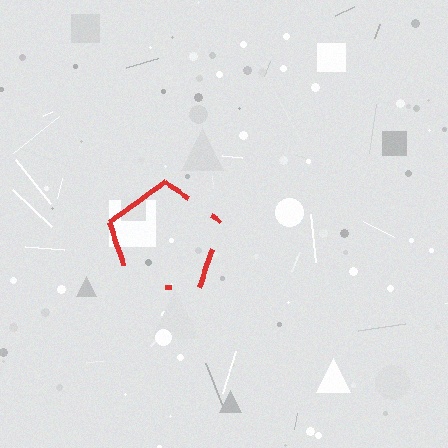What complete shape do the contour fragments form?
The contour fragments form a pentagon.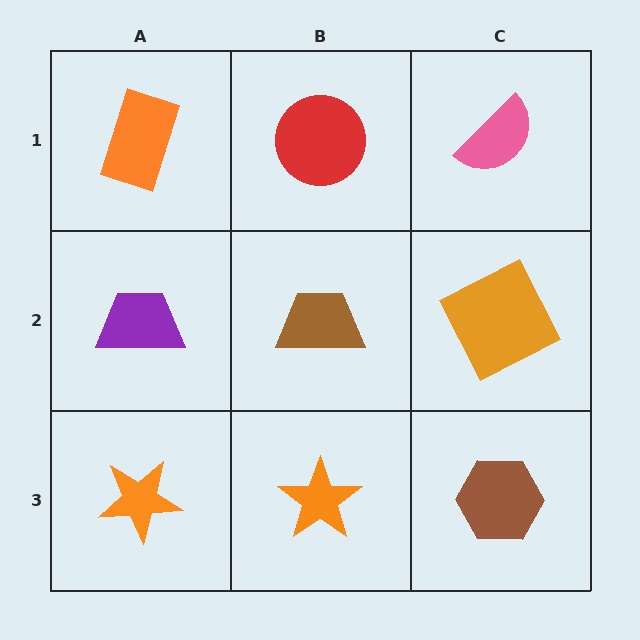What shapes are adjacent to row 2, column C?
A pink semicircle (row 1, column C), a brown hexagon (row 3, column C), a brown trapezoid (row 2, column B).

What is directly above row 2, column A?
An orange rectangle.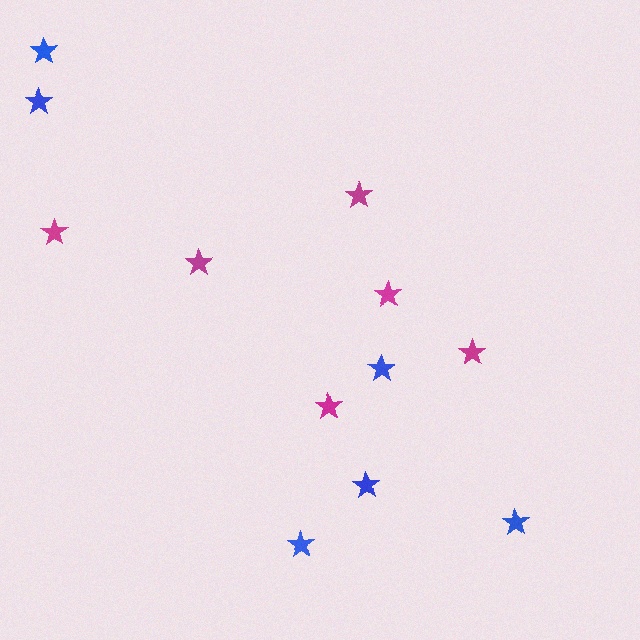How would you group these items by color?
There are 2 groups: one group of blue stars (6) and one group of magenta stars (6).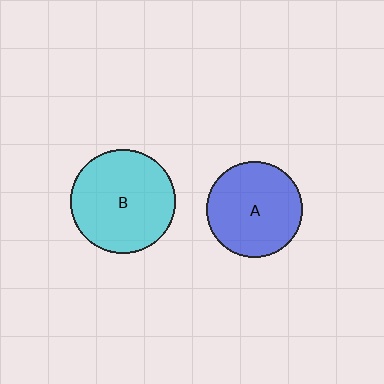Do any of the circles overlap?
No, none of the circles overlap.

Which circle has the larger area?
Circle B (cyan).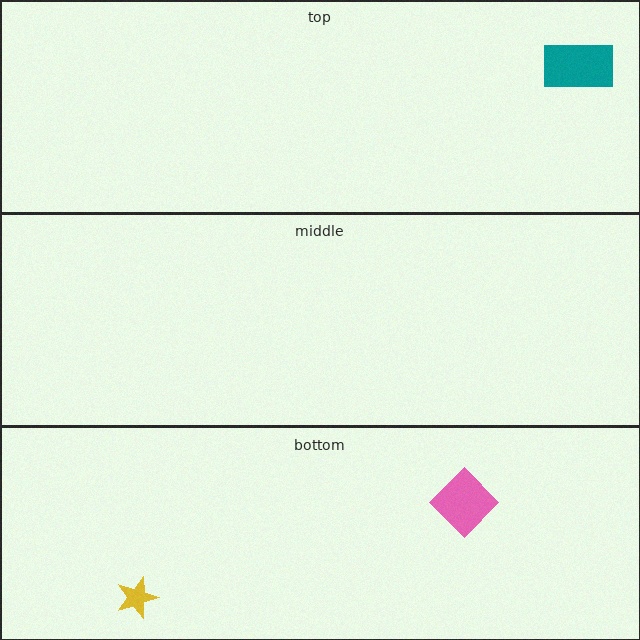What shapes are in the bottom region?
The yellow star, the pink diamond.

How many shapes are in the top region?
1.